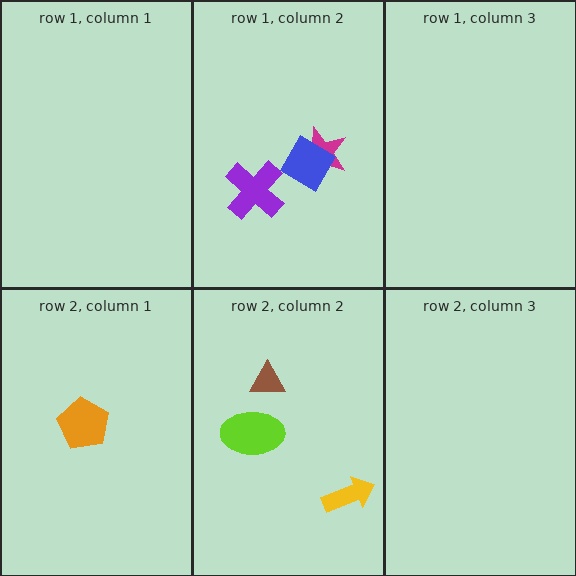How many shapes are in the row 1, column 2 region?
3.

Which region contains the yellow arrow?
The row 2, column 2 region.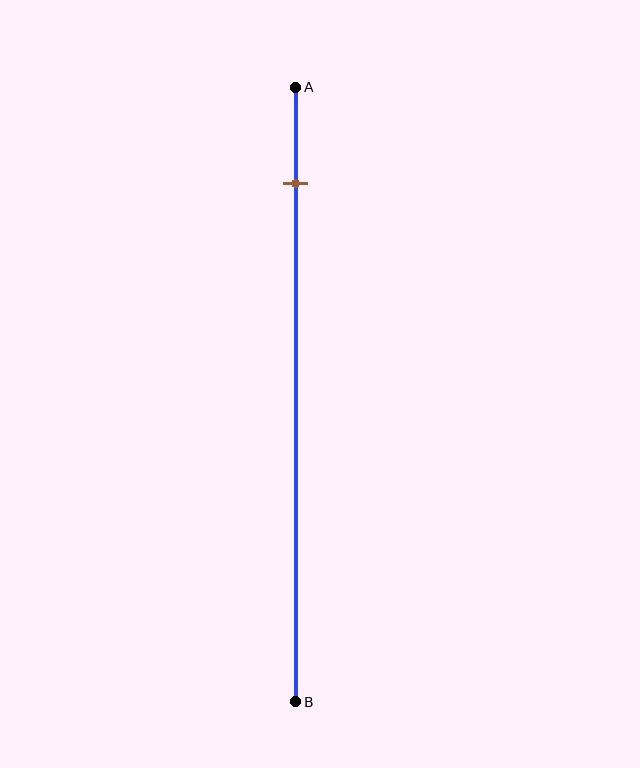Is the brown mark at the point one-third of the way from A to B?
No, the mark is at about 15% from A, not at the 33% one-third point.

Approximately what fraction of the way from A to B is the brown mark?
The brown mark is approximately 15% of the way from A to B.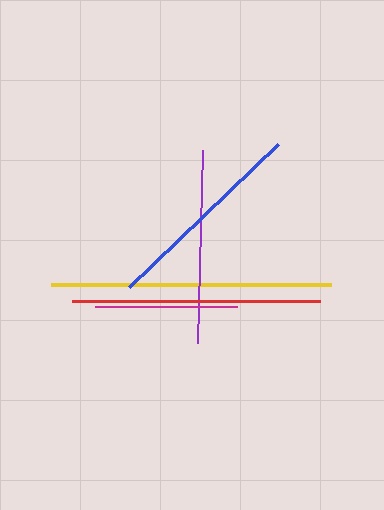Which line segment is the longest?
The yellow line is the longest at approximately 280 pixels.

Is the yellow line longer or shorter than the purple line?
The yellow line is longer than the purple line.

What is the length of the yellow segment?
The yellow segment is approximately 280 pixels long.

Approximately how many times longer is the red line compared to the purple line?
The red line is approximately 1.3 times the length of the purple line.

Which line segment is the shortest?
The magenta line is the shortest at approximately 141 pixels.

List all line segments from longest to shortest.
From longest to shortest: yellow, red, blue, purple, magenta.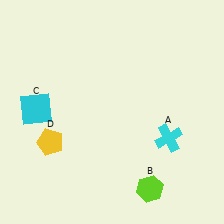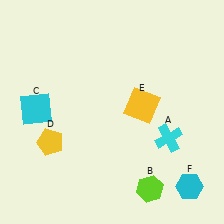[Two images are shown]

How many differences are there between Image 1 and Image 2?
There are 2 differences between the two images.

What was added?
A yellow square (E), a cyan hexagon (F) were added in Image 2.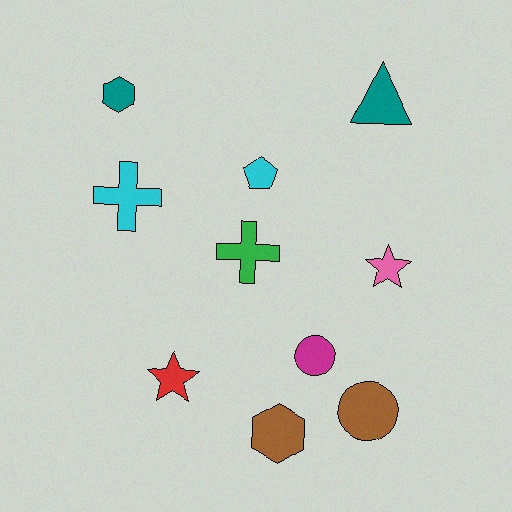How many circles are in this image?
There are 2 circles.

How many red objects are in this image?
There is 1 red object.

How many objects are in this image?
There are 10 objects.